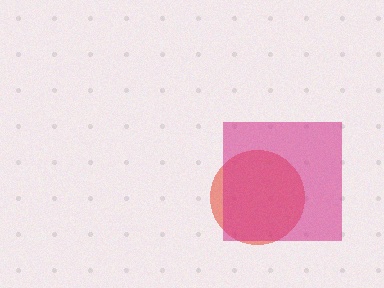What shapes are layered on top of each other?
The layered shapes are: a red circle, a magenta square.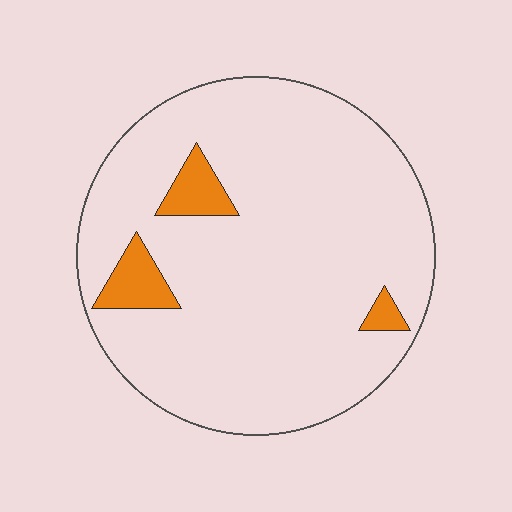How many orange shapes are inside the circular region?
3.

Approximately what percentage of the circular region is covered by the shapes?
Approximately 10%.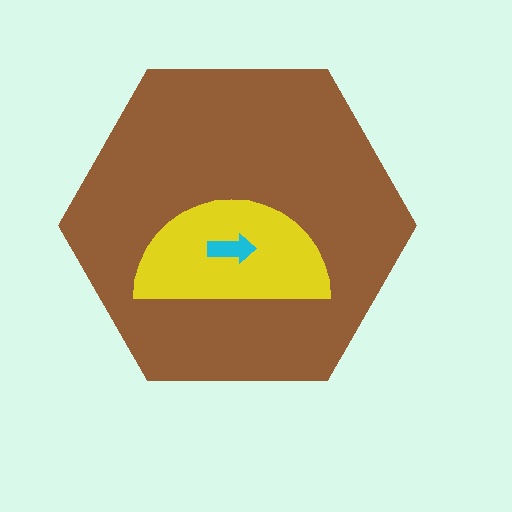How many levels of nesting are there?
3.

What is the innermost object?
The cyan arrow.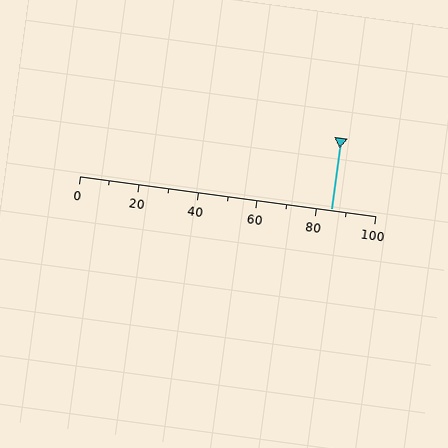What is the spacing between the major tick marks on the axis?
The major ticks are spaced 20 apart.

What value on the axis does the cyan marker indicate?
The marker indicates approximately 85.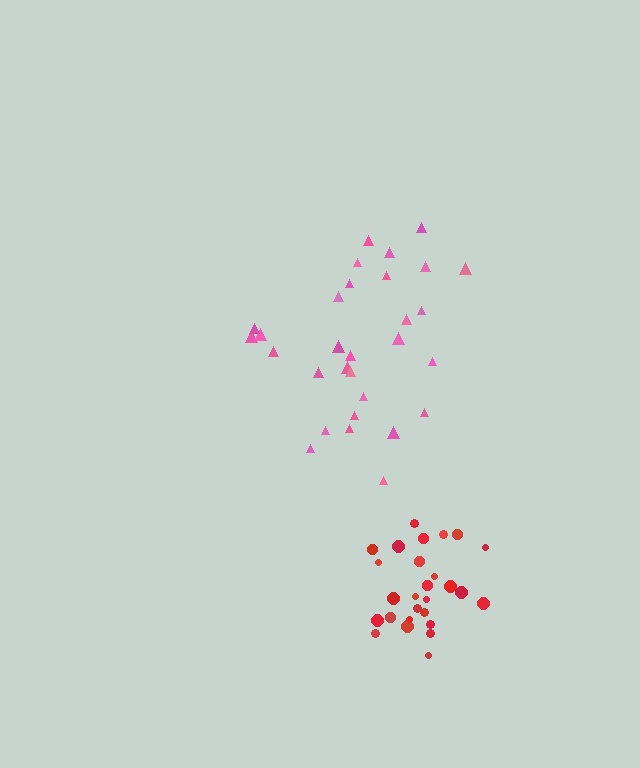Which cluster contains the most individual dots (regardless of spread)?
Pink (30).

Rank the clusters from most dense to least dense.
red, pink.